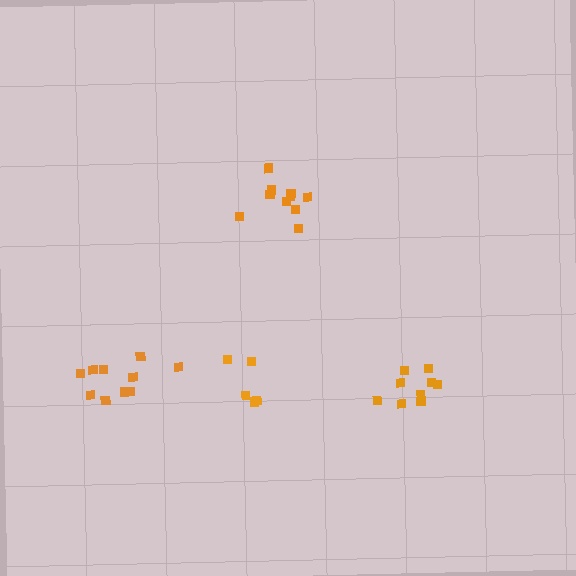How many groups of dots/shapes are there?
There are 4 groups.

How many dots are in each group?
Group 1: 10 dots, Group 2: 10 dots, Group 3: 5 dots, Group 4: 9 dots (34 total).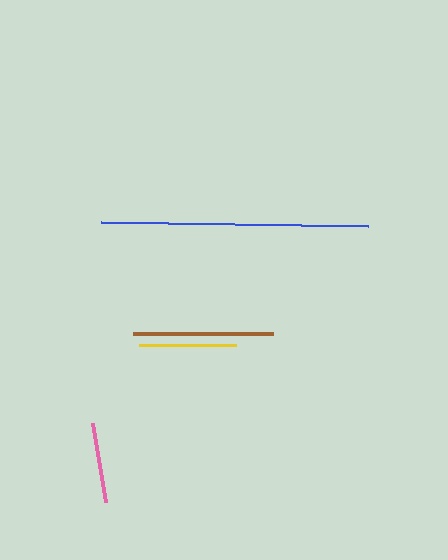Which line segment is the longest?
The blue line is the longest at approximately 267 pixels.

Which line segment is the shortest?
The pink line is the shortest at approximately 80 pixels.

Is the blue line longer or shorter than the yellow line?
The blue line is longer than the yellow line.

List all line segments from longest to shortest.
From longest to shortest: blue, brown, yellow, pink.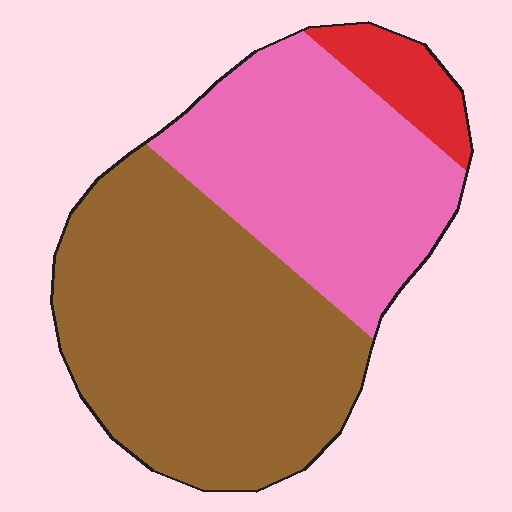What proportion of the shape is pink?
Pink covers 38% of the shape.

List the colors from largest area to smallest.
From largest to smallest: brown, pink, red.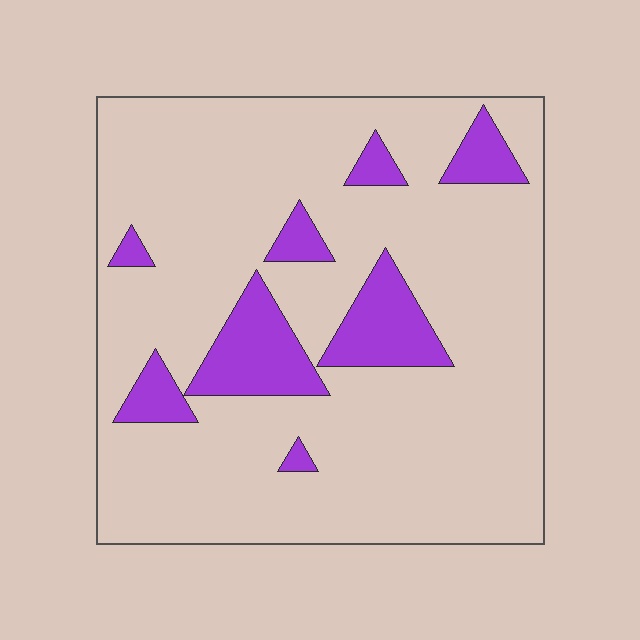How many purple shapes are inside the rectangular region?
8.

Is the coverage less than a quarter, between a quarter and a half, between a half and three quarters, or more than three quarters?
Less than a quarter.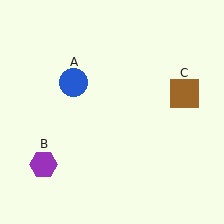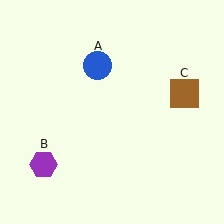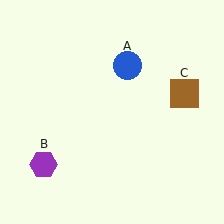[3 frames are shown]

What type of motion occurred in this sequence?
The blue circle (object A) rotated clockwise around the center of the scene.